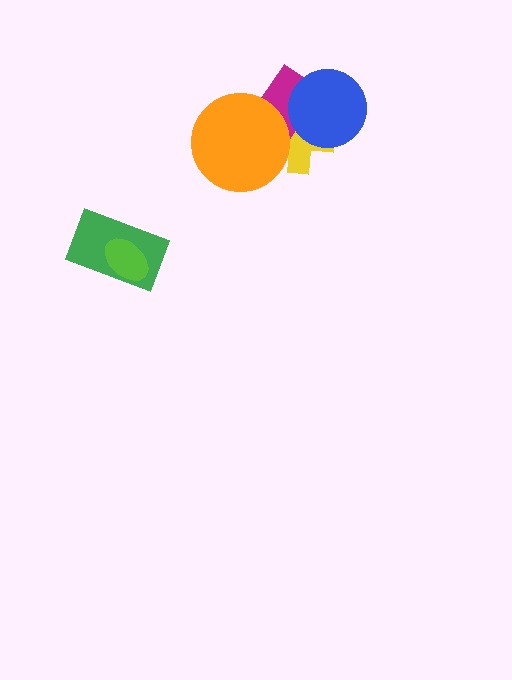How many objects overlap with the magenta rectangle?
3 objects overlap with the magenta rectangle.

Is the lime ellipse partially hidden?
No, no other shape covers it.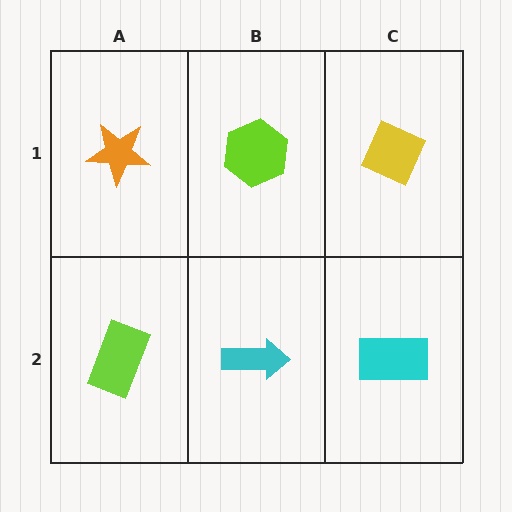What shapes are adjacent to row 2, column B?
A lime hexagon (row 1, column B), a lime rectangle (row 2, column A), a cyan rectangle (row 2, column C).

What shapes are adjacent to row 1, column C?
A cyan rectangle (row 2, column C), a lime hexagon (row 1, column B).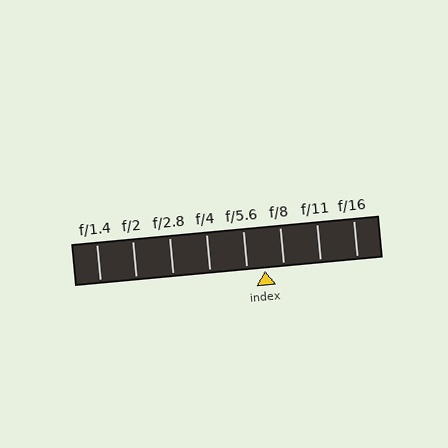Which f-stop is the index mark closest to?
The index mark is closest to f/5.6.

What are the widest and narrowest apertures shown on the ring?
The widest aperture shown is f/1.4 and the narrowest is f/16.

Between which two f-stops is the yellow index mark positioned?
The index mark is between f/5.6 and f/8.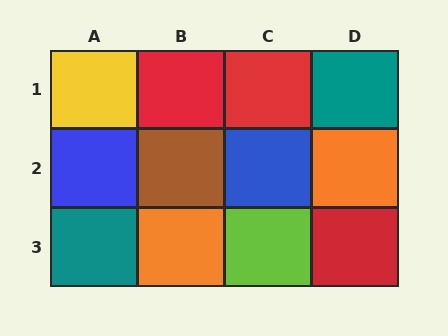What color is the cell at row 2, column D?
Orange.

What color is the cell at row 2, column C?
Blue.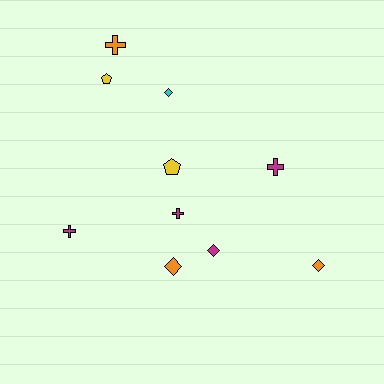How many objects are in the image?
There are 10 objects.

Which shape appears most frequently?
Cross, with 4 objects.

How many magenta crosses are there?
There are 3 magenta crosses.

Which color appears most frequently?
Magenta, with 4 objects.